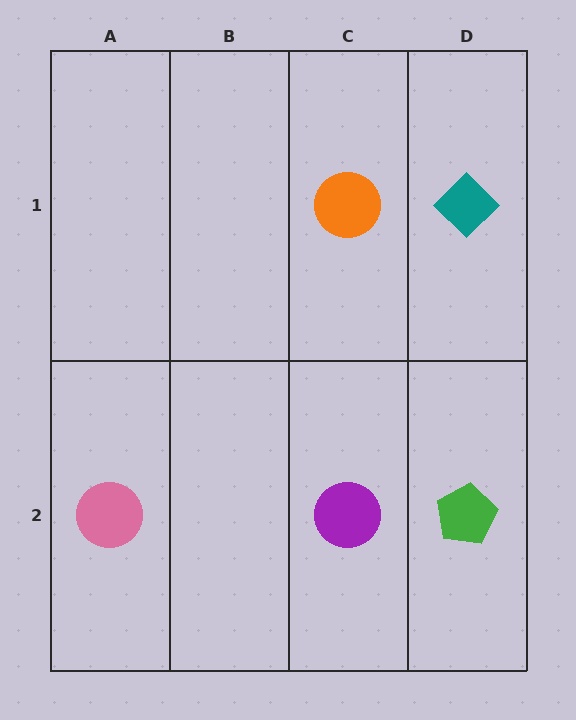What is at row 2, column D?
A green pentagon.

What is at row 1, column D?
A teal diamond.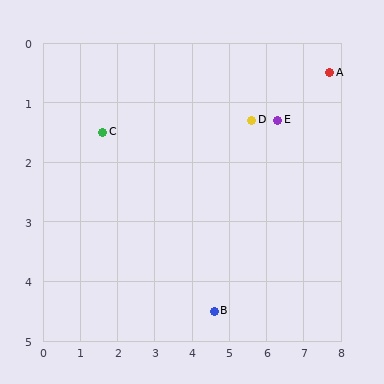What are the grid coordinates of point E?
Point E is at approximately (6.3, 1.3).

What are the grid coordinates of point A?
Point A is at approximately (7.7, 0.5).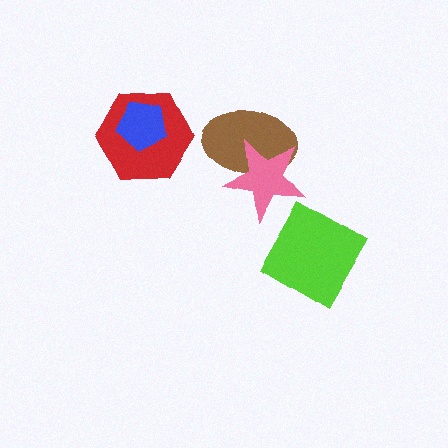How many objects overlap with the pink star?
1 object overlaps with the pink star.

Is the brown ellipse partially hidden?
Yes, it is partially covered by another shape.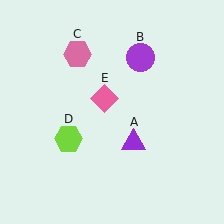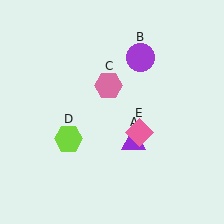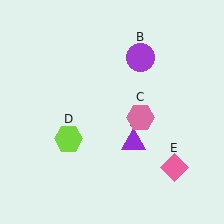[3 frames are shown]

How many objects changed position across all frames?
2 objects changed position: pink hexagon (object C), pink diamond (object E).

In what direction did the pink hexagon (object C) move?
The pink hexagon (object C) moved down and to the right.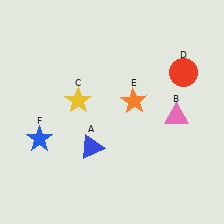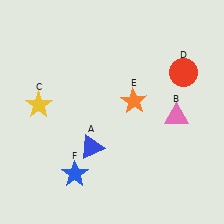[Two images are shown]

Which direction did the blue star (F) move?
The blue star (F) moved right.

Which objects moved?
The objects that moved are: the yellow star (C), the blue star (F).